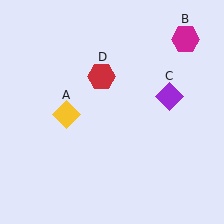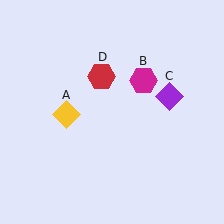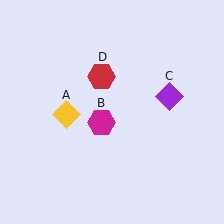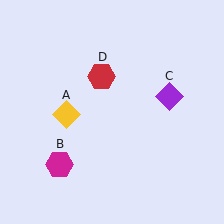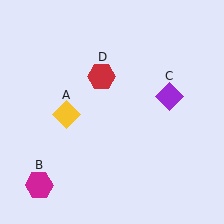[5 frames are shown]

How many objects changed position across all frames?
1 object changed position: magenta hexagon (object B).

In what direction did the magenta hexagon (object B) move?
The magenta hexagon (object B) moved down and to the left.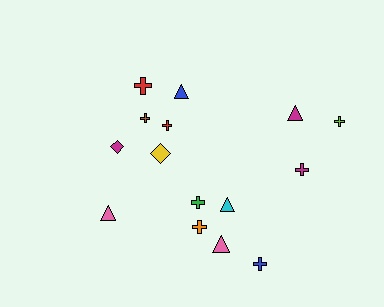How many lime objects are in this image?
There is 1 lime object.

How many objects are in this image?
There are 15 objects.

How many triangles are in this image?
There are 5 triangles.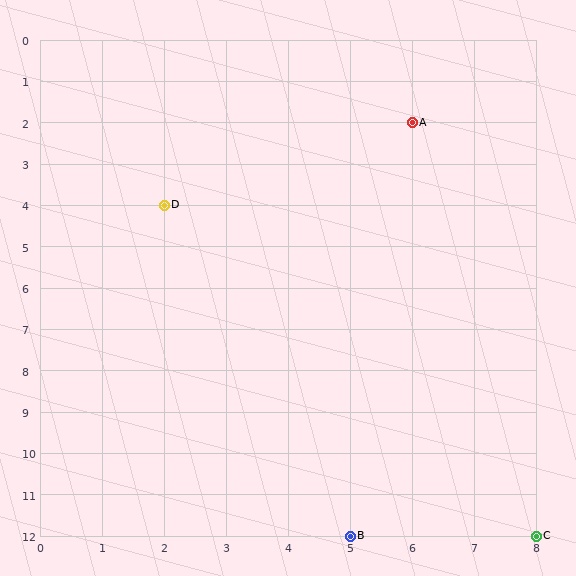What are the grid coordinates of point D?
Point D is at grid coordinates (2, 4).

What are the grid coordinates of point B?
Point B is at grid coordinates (5, 12).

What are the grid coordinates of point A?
Point A is at grid coordinates (6, 2).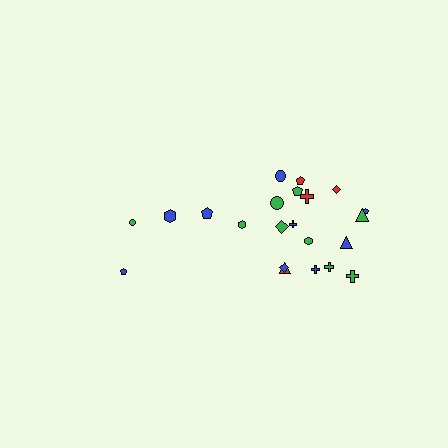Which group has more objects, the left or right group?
The right group.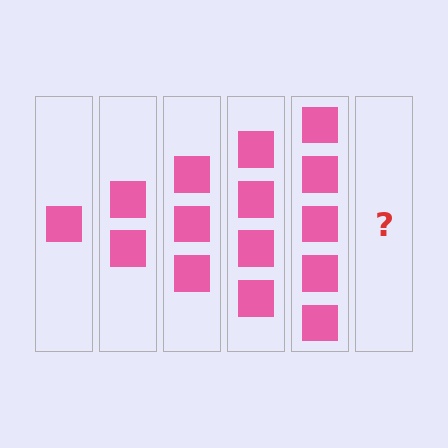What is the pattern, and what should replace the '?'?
The pattern is that each step adds one more square. The '?' should be 6 squares.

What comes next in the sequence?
The next element should be 6 squares.